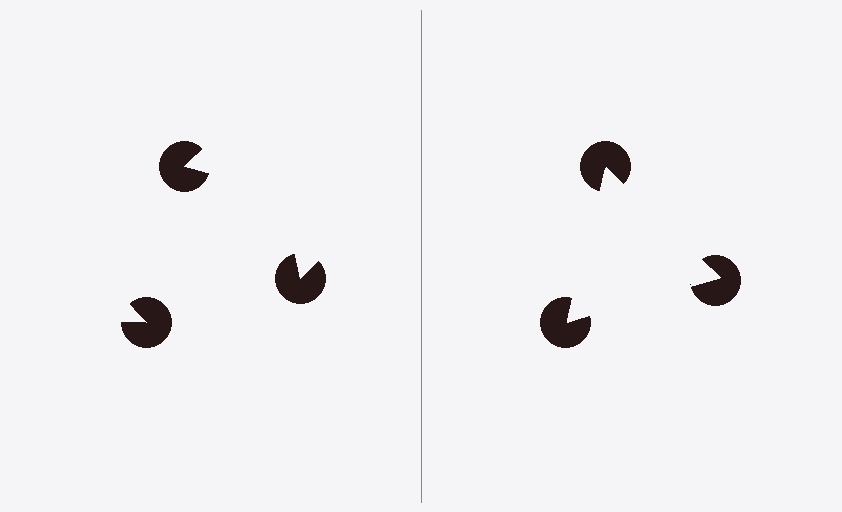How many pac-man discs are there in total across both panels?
6 — 3 on each side.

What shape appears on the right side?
An illusory triangle.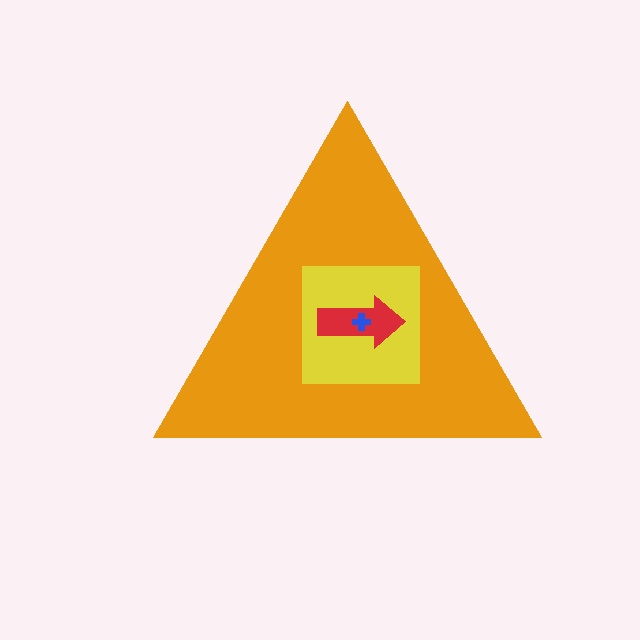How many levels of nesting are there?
4.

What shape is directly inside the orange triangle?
The yellow square.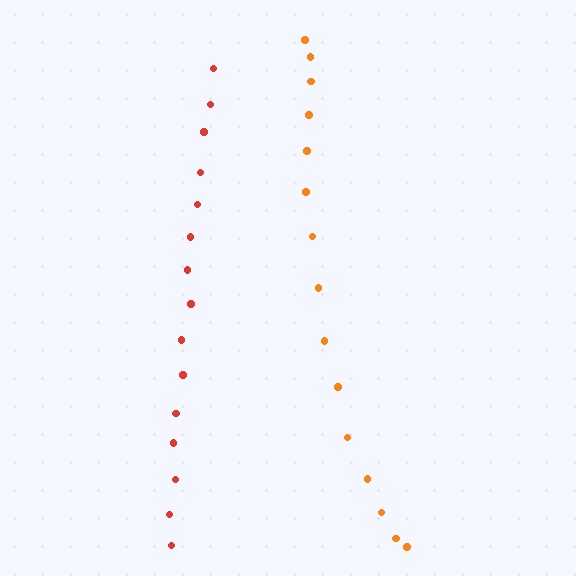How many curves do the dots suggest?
There are 2 distinct paths.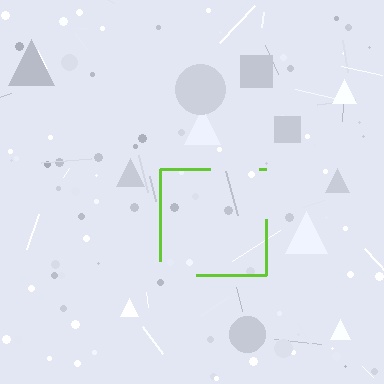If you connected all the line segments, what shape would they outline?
They would outline a square.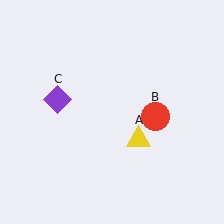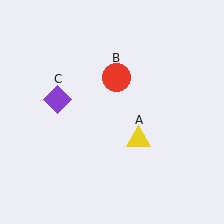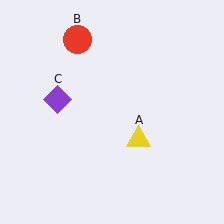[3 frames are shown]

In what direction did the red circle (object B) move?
The red circle (object B) moved up and to the left.